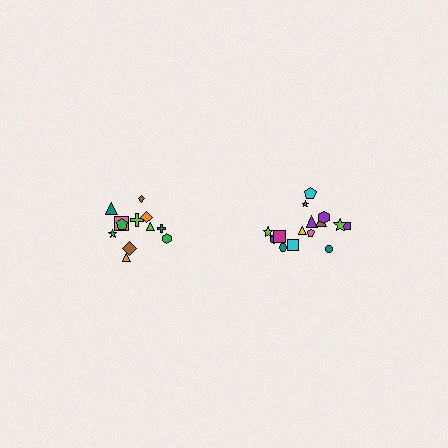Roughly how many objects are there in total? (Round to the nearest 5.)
Roughly 25 objects in total.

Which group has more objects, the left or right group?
The right group.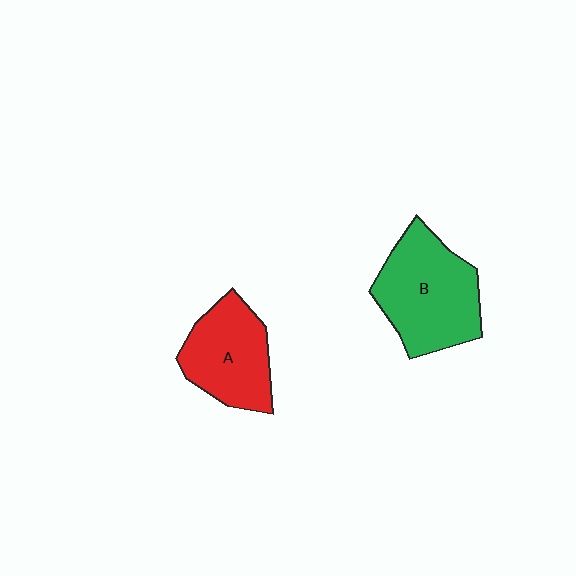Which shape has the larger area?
Shape B (green).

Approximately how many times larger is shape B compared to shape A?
Approximately 1.3 times.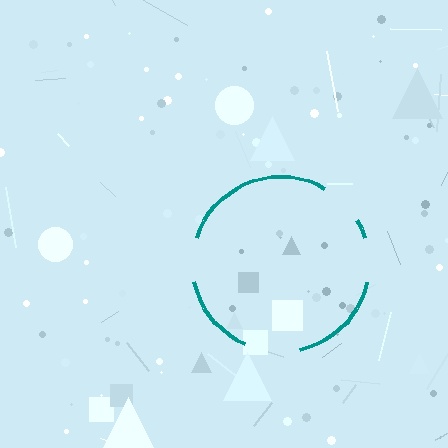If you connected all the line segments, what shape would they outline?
They would outline a circle.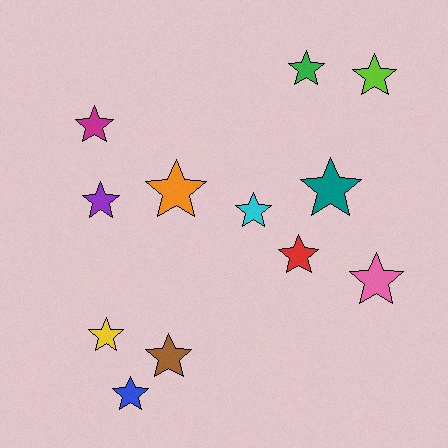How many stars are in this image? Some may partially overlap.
There are 12 stars.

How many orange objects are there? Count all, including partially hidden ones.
There is 1 orange object.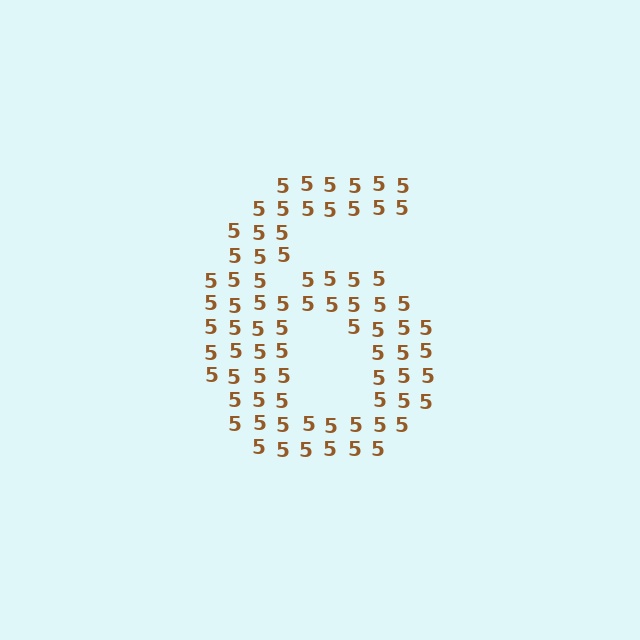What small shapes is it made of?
It is made of small digit 5's.